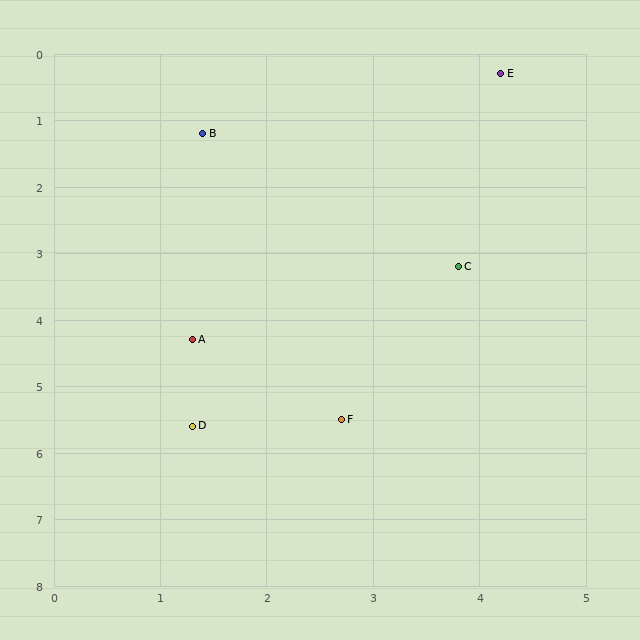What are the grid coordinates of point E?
Point E is at approximately (4.2, 0.3).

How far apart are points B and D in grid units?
Points B and D are about 4.4 grid units apart.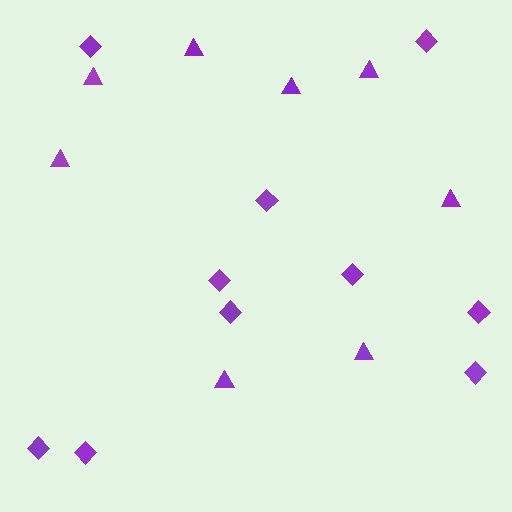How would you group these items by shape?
There are 2 groups: one group of diamonds (10) and one group of triangles (8).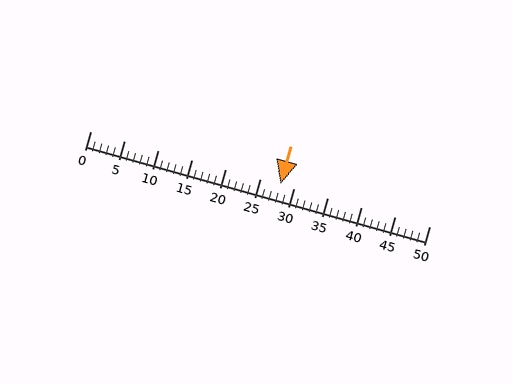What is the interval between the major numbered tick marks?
The major tick marks are spaced 5 units apart.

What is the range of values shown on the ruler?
The ruler shows values from 0 to 50.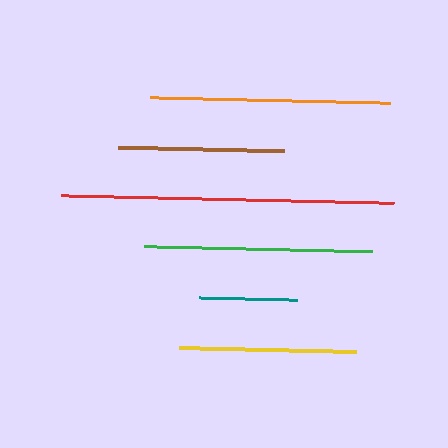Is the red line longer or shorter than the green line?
The red line is longer than the green line.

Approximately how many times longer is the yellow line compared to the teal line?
The yellow line is approximately 1.8 times the length of the teal line.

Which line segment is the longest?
The red line is the longest at approximately 334 pixels.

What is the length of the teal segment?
The teal segment is approximately 98 pixels long.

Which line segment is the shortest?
The teal line is the shortest at approximately 98 pixels.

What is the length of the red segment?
The red segment is approximately 334 pixels long.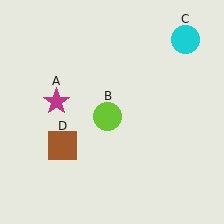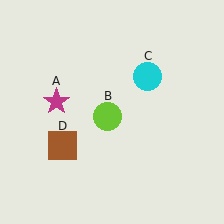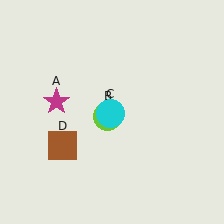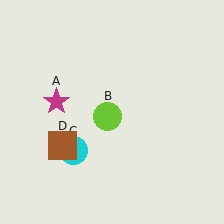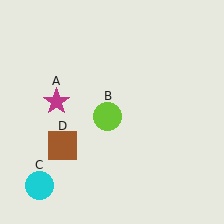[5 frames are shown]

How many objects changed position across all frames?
1 object changed position: cyan circle (object C).